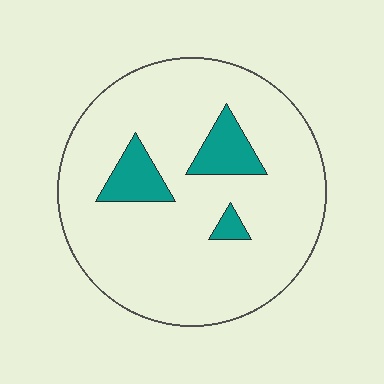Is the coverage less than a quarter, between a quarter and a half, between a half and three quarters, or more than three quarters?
Less than a quarter.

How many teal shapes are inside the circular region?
3.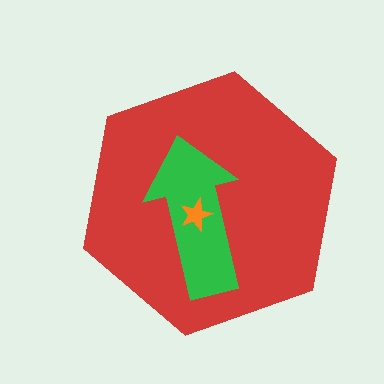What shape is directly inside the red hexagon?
The green arrow.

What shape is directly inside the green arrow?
The orange star.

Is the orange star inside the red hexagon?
Yes.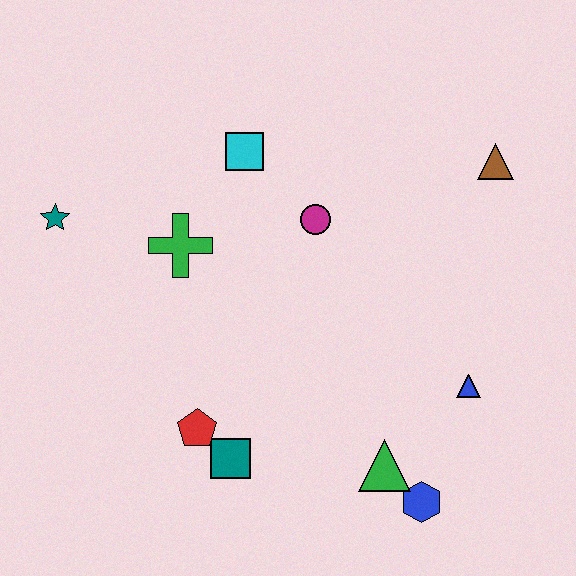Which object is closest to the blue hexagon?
The green triangle is closest to the blue hexagon.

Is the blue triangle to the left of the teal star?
No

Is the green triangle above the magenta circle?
No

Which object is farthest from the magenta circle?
The blue hexagon is farthest from the magenta circle.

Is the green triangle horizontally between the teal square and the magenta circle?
No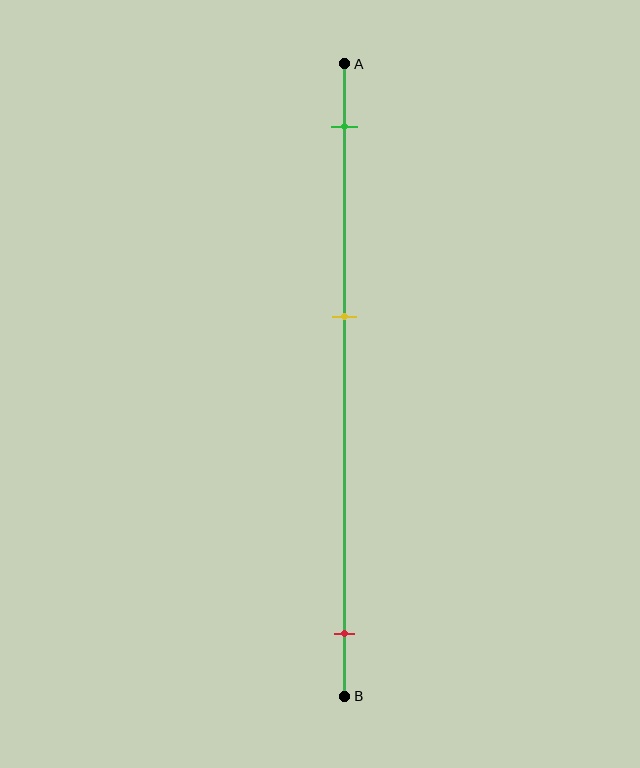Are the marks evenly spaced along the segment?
No, the marks are not evenly spaced.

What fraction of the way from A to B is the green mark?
The green mark is approximately 10% (0.1) of the way from A to B.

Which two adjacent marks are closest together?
The green and yellow marks are the closest adjacent pair.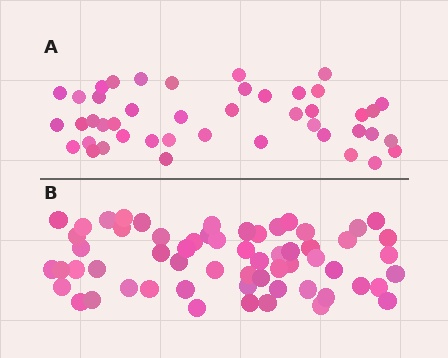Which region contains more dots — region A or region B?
Region B (the bottom region) has more dots.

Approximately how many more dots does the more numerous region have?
Region B has approximately 15 more dots than region A.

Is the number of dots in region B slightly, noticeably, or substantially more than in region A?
Region B has noticeably more, but not dramatically so. The ratio is roughly 1.4 to 1.